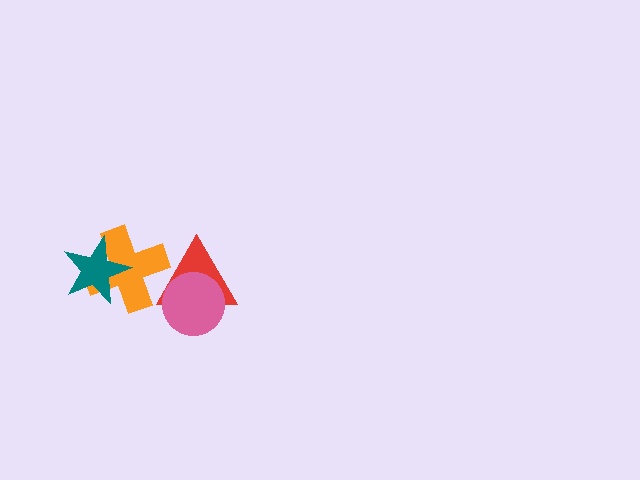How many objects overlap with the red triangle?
2 objects overlap with the red triangle.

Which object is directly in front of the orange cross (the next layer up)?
The teal star is directly in front of the orange cross.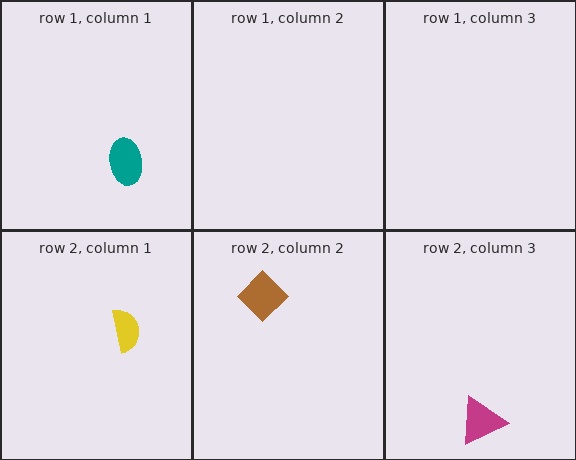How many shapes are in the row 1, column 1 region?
1.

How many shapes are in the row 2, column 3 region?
1.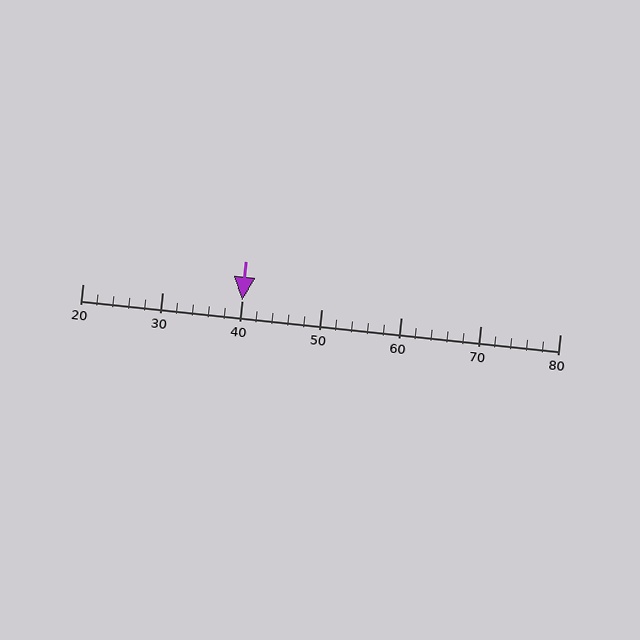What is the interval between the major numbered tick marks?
The major tick marks are spaced 10 units apart.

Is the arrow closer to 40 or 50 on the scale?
The arrow is closer to 40.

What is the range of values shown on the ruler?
The ruler shows values from 20 to 80.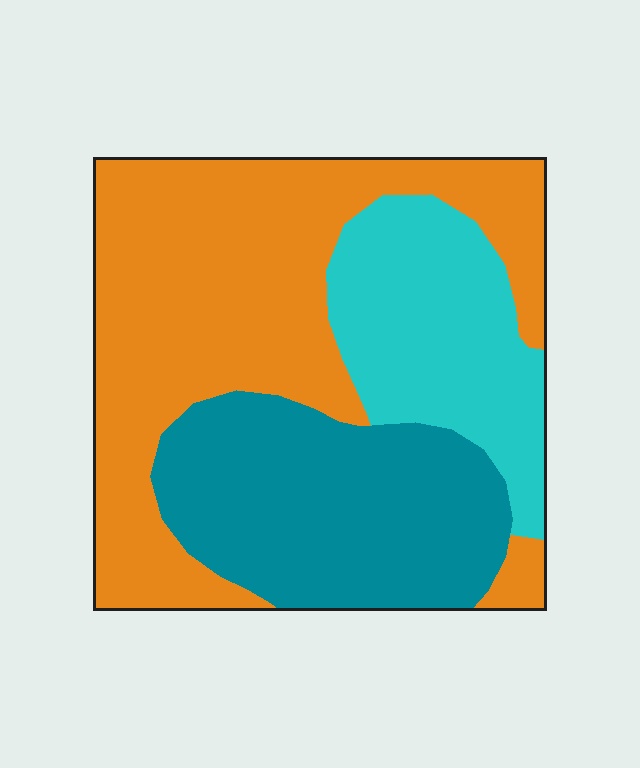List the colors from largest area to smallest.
From largest to smallest: orange, teal, cyan.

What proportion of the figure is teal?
Teal takes up about one third (1/3) of the figure.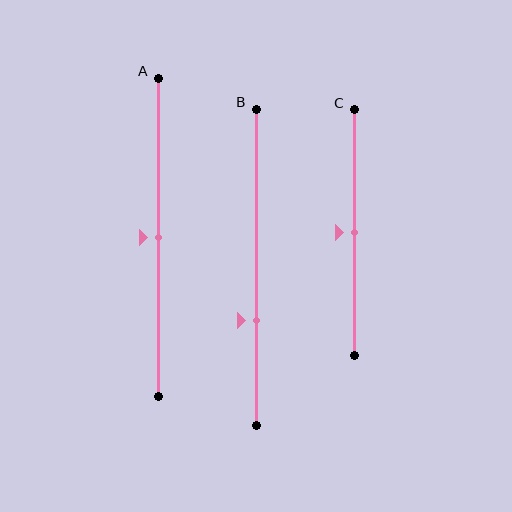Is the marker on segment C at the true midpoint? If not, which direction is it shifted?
Yes, the marker on segment C is at the true midpoint.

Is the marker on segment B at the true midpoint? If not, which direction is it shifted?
No, the marker on segment B is shifted downward by about 17% of the segment length.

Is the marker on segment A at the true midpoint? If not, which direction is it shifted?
Yes, the marker on segment A is at the true midpoint.